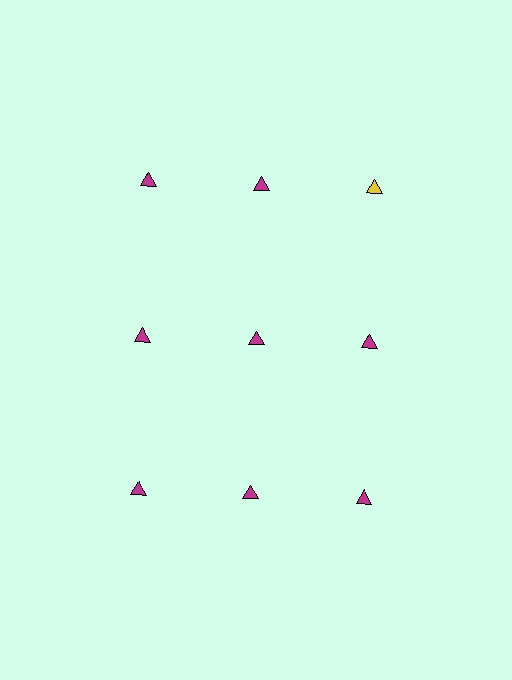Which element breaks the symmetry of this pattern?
The yellow triangle in the top row, center column breaks the symmetry. All other shapes are magenta triangles.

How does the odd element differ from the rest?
It has a different color: yellow instead of magenta.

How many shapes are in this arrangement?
There are 9 shapes arranged in a grid pattern.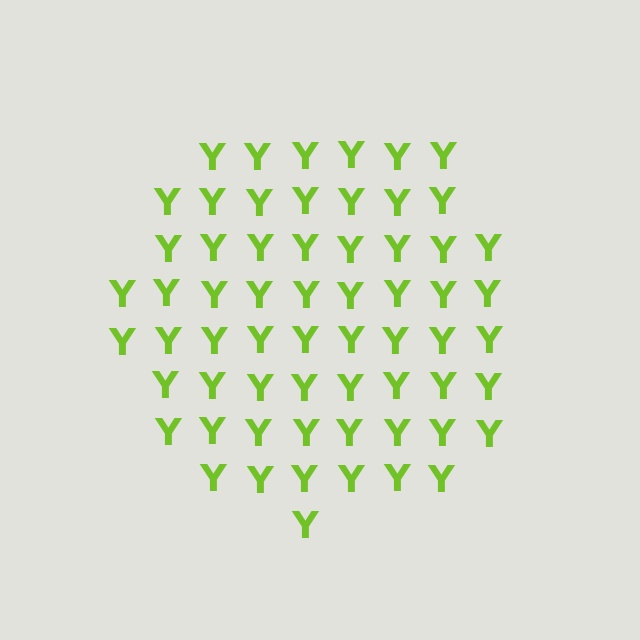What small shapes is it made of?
It is made of small letter Y's.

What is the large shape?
The large shape is a circle.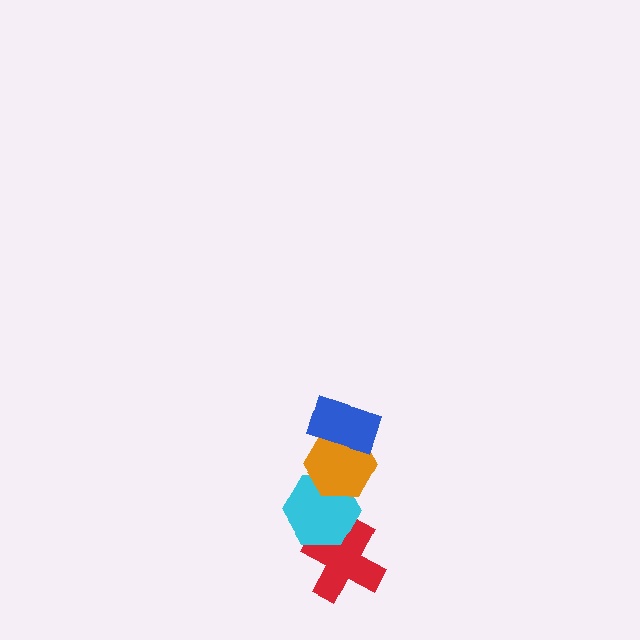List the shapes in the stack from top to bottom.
From top to bottom: the blue rectangle, the orange hexagon, the cyan hexagon, the red cross.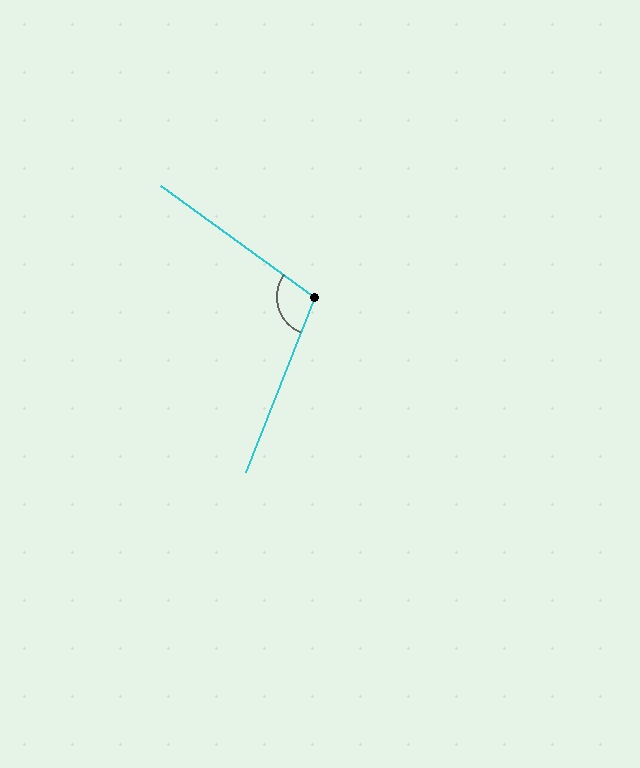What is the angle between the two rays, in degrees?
Approximately 104 degrees.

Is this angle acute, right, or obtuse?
It is obtuse.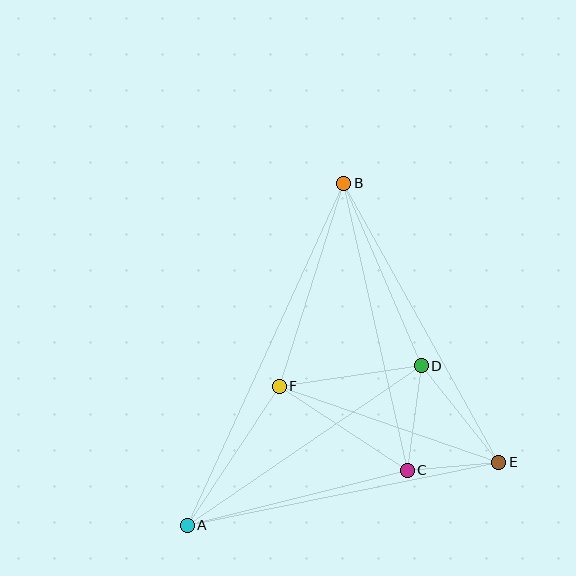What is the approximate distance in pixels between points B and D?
The distance between B and D is approximately 198 pixels.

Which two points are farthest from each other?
Points A and B are farthest from each other.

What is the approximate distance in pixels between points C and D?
The distance between C and D is approximately 106 pixels.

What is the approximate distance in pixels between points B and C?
The distance between B and C is approximately 294 pixels.